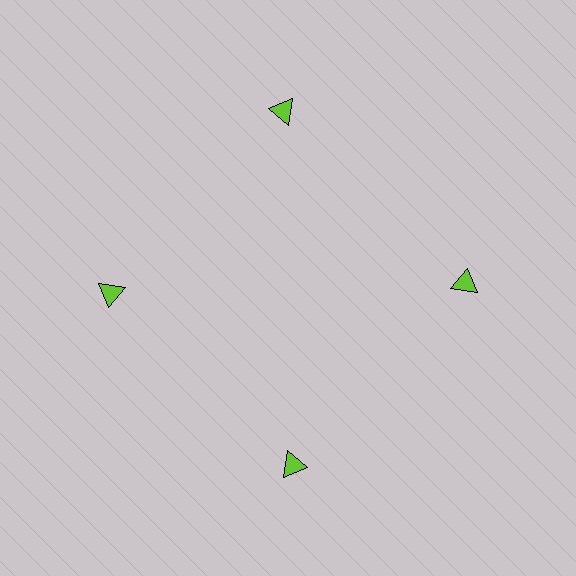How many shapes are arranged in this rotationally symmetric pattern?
There are 4 shapes, arranged in 4 groups of 1.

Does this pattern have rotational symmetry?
Yes, this pattern has 4-fold rotational symmetry. It looks the same after rotating 90 degrees around the center.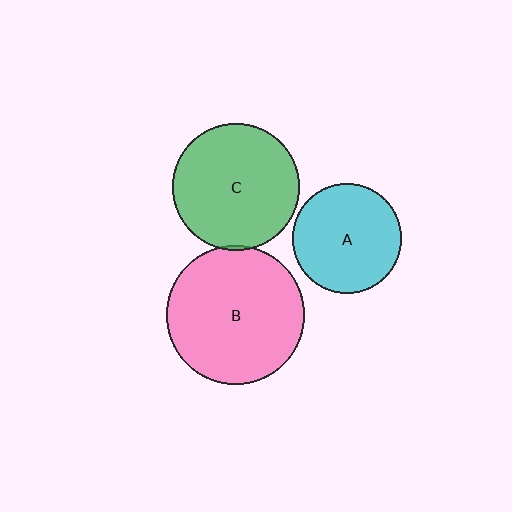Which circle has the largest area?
Circle B (pink).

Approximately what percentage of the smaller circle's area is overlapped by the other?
Approximately 5%.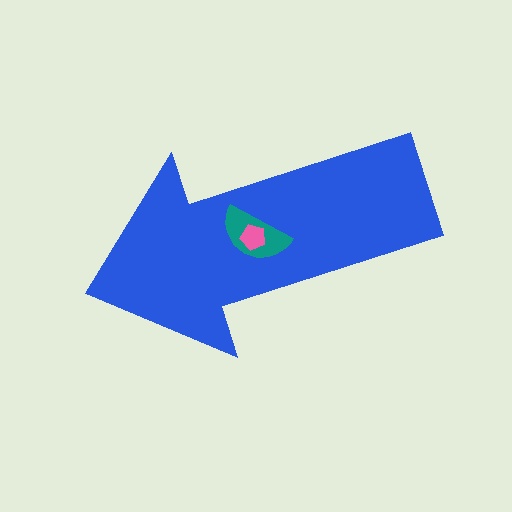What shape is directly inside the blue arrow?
The teal semicircle.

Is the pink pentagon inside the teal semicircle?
Yes.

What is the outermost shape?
The blue arrow.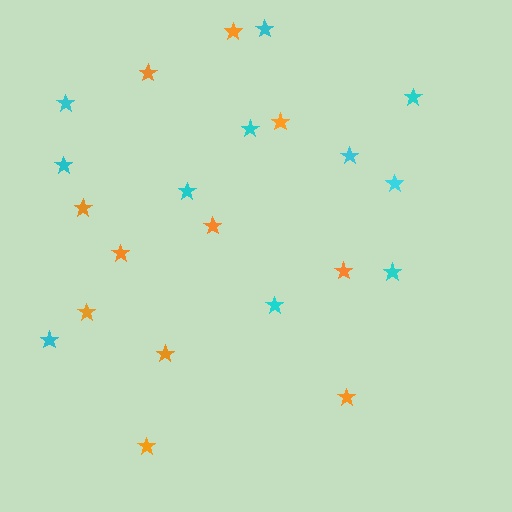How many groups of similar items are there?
There are 2 groups: one group of orange stars (11) and one group of cyan stars (11).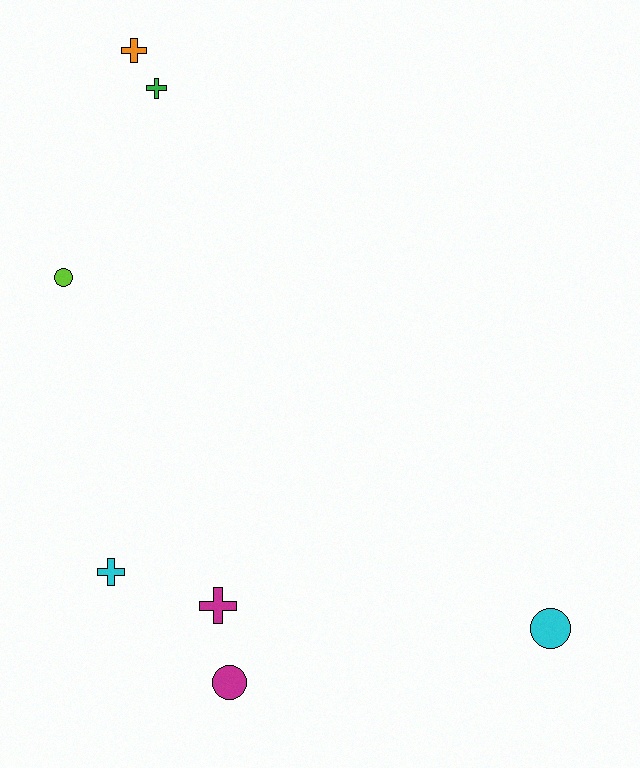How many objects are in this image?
There are 7 objects.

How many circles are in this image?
There are 3 circles.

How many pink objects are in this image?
There are no pink objects.